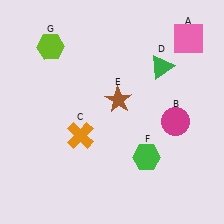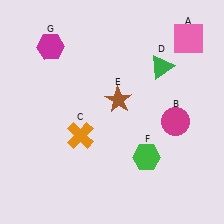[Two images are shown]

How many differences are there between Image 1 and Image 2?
There is 1 difference between the two images.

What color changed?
The hexagon (G) changed from lime in Image 1 to magenta in Image 2.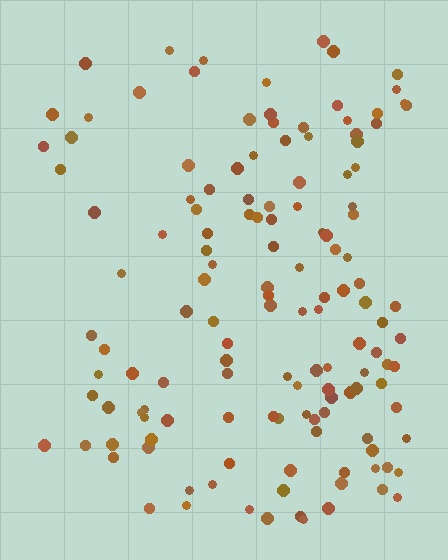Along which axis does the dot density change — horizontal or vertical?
Horizontal.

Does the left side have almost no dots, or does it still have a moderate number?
Still a moderate number, just noticeably fewer than the right.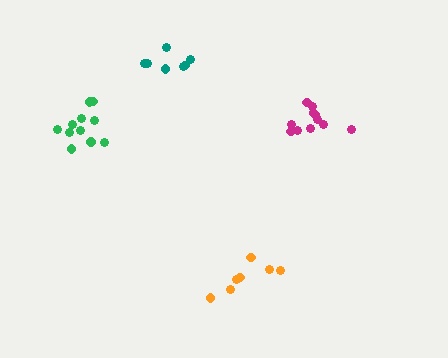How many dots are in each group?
Group 1: 11 dots, Group 2: 7 dots, Group 3: 11 dots, Group 4: 7 dots (36 total).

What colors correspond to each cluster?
The clusters are colored: magenta, orange, green, teal.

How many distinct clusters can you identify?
There are 4 distinct clusters.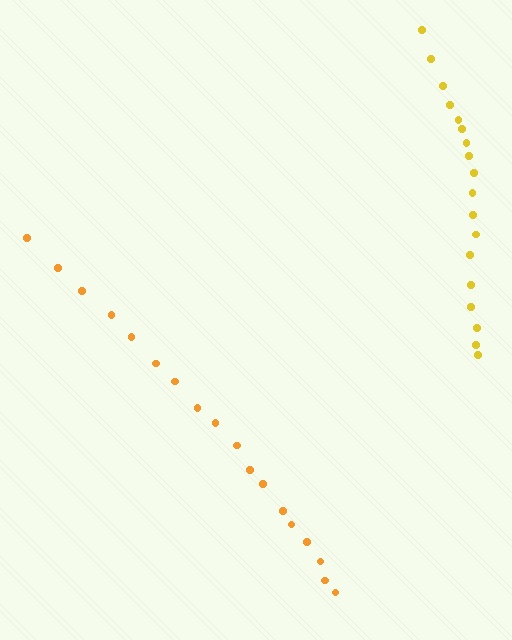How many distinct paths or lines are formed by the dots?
There are 2 distinct paths.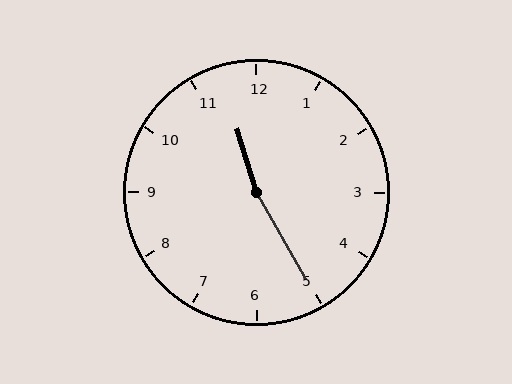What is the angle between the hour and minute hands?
Approximately 168 degrees.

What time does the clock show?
11:25.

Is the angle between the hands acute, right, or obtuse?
It is obtuse.